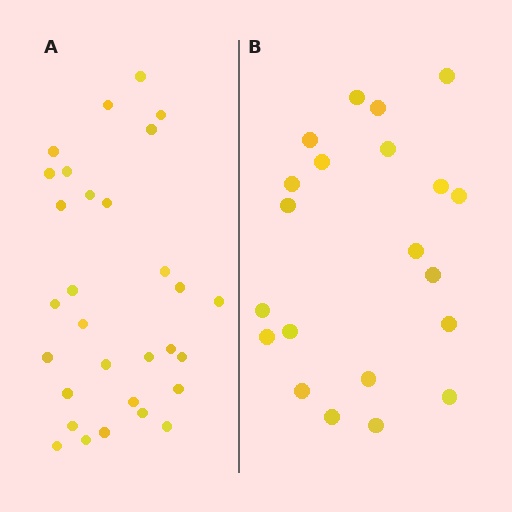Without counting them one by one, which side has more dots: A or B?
Region A (the left region) has more dots.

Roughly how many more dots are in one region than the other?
Region A has roughly 8 or so more dots than region B.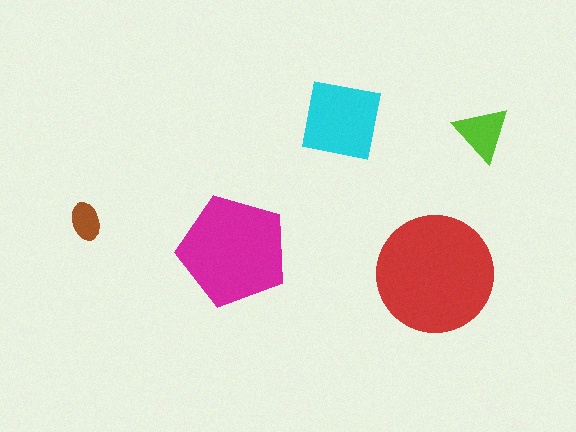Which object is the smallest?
The brown ellipse.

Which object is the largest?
The red circle.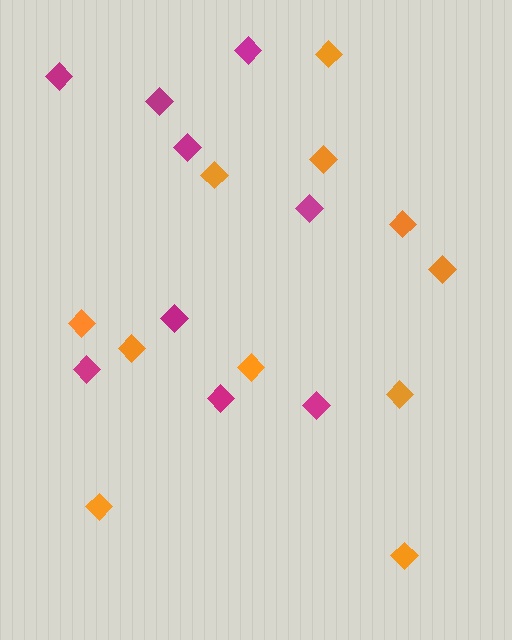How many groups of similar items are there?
There are 2 groups: one group of magenta diamonds (9) and one group of orange diamonds (11).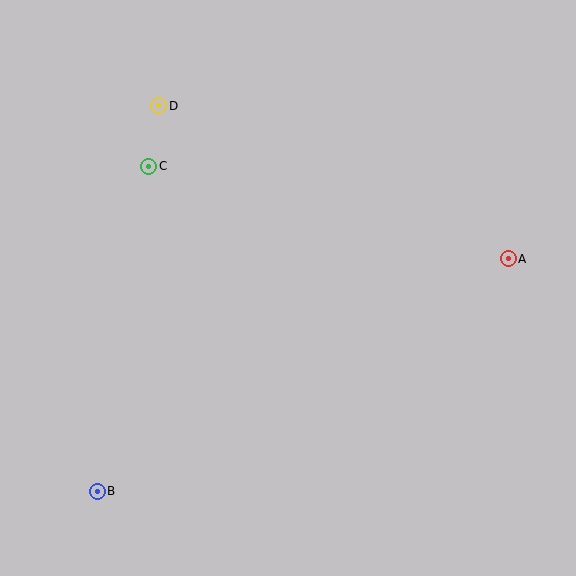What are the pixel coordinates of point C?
Point C is at (149, 167).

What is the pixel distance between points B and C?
The distance between B and C is 329 pixels.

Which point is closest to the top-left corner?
Point D is closest to the top-left corner.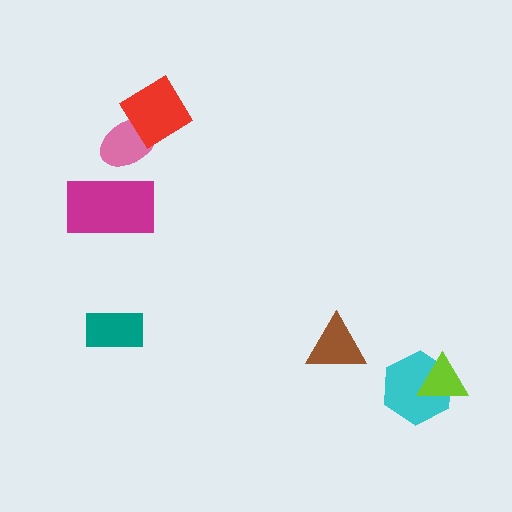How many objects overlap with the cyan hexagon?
1 object overlaps with the cyan hexagon.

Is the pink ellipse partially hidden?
Yes, it is partially covered by another shape.